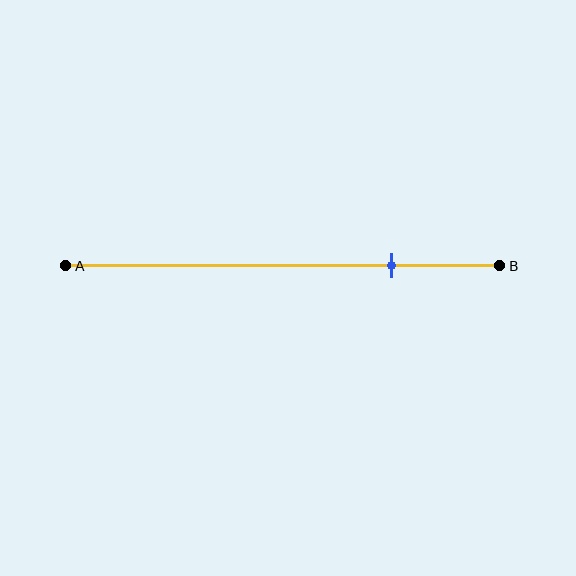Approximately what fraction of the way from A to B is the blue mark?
The blue mark is approximately 75% of the way from A to B.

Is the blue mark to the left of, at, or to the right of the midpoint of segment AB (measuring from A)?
The blue mark is to the right of the midpoint of segment AB.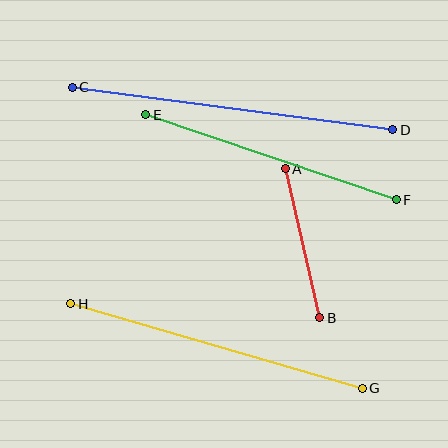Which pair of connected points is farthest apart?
Points C and D are farthest apart.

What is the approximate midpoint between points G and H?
The midpoint is at approximately (216, 346) pixels.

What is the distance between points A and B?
The distance is approximately 153 pixels.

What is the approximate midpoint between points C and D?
The midpoint is at approximately (233, 108) pixels.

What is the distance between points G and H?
The distance is approximately 303 pixels.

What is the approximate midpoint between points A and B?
The midpoint is at approximately (302, 243) pixels.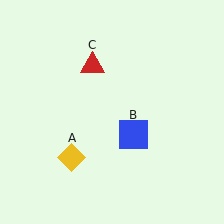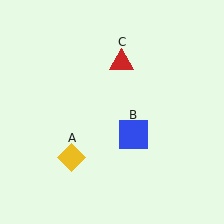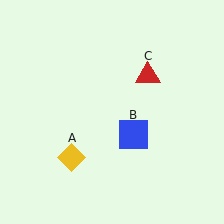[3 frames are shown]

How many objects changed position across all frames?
1 object changed position: red triangle (object C).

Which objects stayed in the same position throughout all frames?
Yellow diamond (object A) and blue square (object B) remained stationary.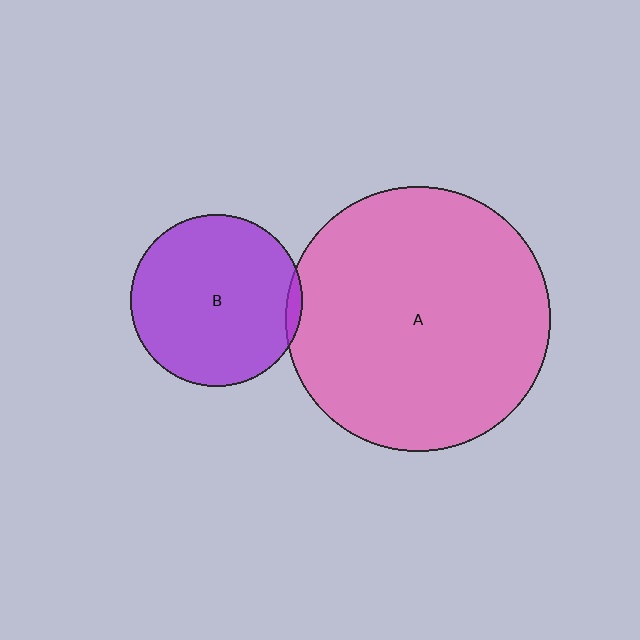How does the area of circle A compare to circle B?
Approximately 2.4 times.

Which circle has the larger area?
Circle A (pink).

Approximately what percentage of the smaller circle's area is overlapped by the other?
Approximately 5%.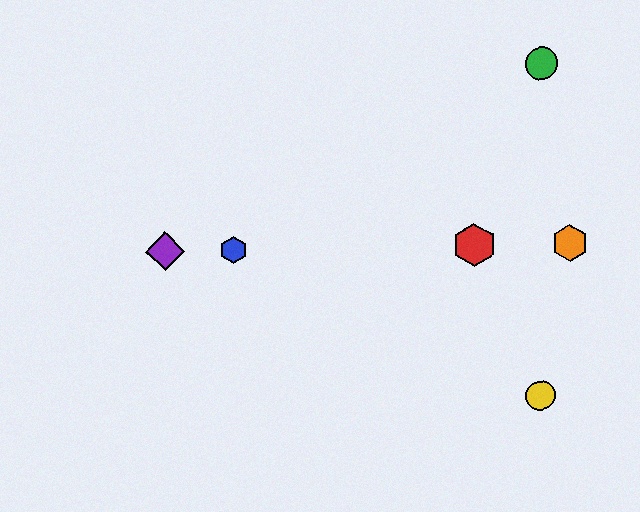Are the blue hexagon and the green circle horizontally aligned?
No, the blue hexagon is at y≈250 and the green circle is at y≈64.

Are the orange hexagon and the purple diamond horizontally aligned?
Yes, both are at y≈243.